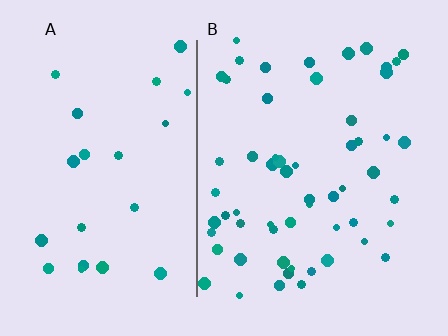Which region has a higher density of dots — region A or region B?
B (the right).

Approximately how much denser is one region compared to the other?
Approximately 2.5× — region B over region A.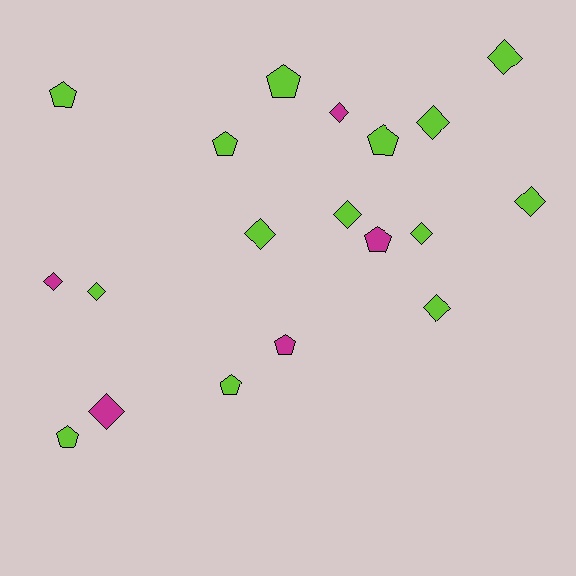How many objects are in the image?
There are 19 objects.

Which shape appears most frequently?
Diamond, with 11 objects.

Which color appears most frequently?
Lime, with 14 objects.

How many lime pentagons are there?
There are 6 lime pentagons.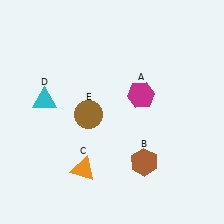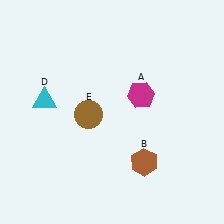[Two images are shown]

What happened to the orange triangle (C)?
The orange triangle (C) was removed in Image 2. It was in the bottom-left area of Image 1.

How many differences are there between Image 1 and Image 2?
There is 1 difference between the two images.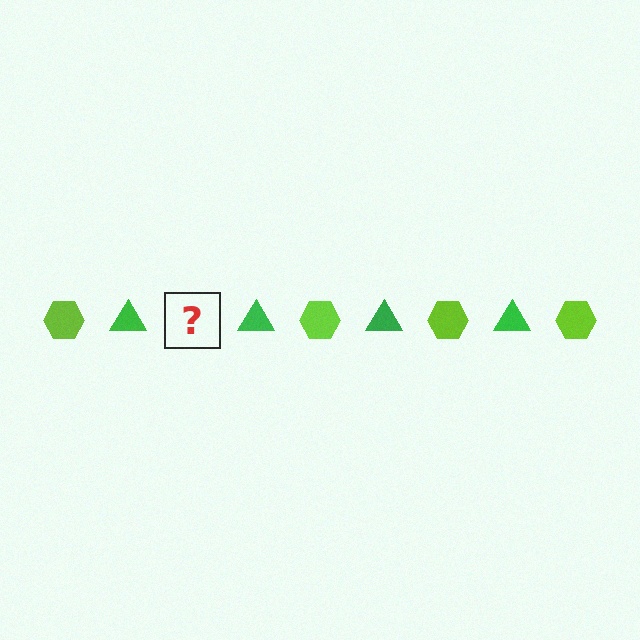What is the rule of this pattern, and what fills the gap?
The rule is that the pattern alternates between lime hexagon and green triangle. The gap should be filled with a lime hexagon.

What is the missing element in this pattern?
The missing element is a lime hexagon.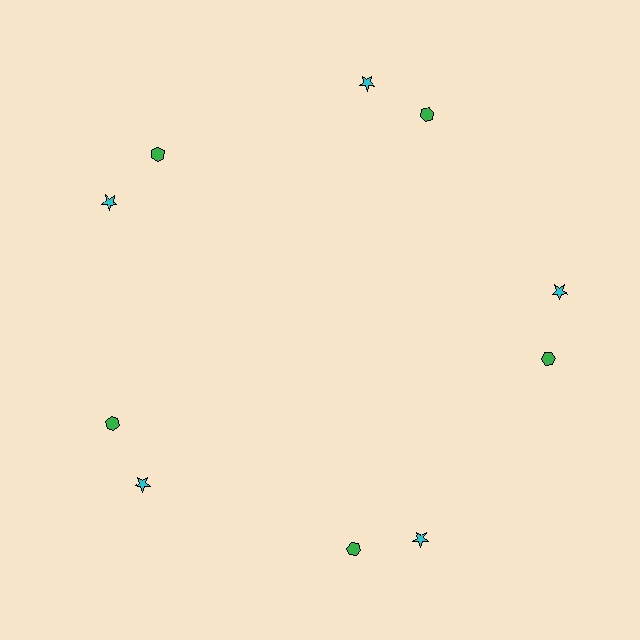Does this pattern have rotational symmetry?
Yes, this pattern has 5-fold rotational symmetry. It looks the same after rotating 72 degrees around the center.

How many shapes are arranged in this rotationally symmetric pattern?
There are 10 shapes, arranged in 5 groups of 2.